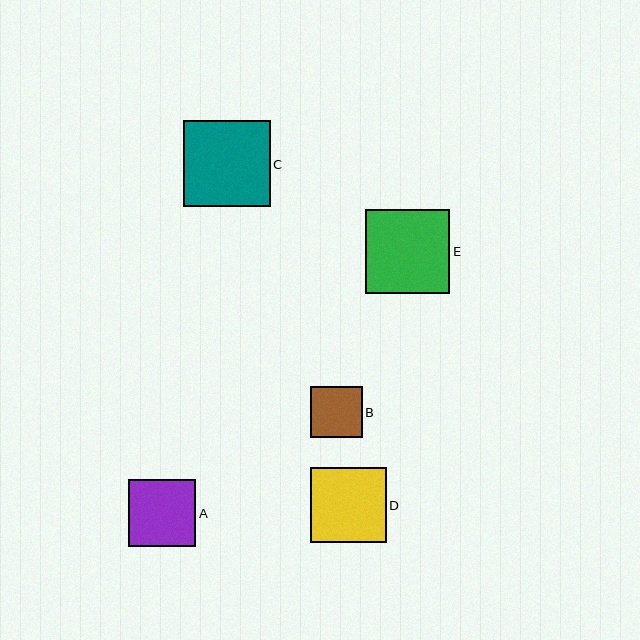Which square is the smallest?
Square B is the smallest with a size of approximately 51 pixels.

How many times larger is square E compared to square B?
Square E is approximately 1.6 times the size of square B.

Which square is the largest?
Square C is the largest with a size of approximately 87 pixels.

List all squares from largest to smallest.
From largest to smallest: C, E, D, A, B.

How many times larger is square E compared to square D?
Square E is approximately 1.1 times the size of square D.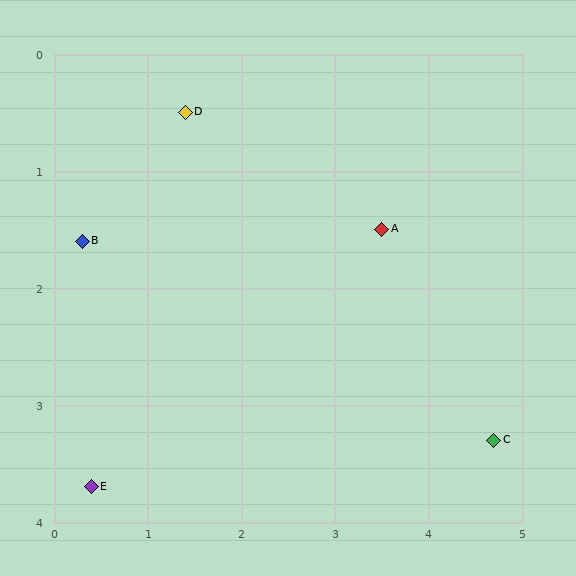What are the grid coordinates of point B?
Point B is at approximately (0.3, 1.6).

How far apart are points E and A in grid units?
Points E and A are about 3.8 grid units apart.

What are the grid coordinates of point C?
Point C is at approximately (4.7, 3.3).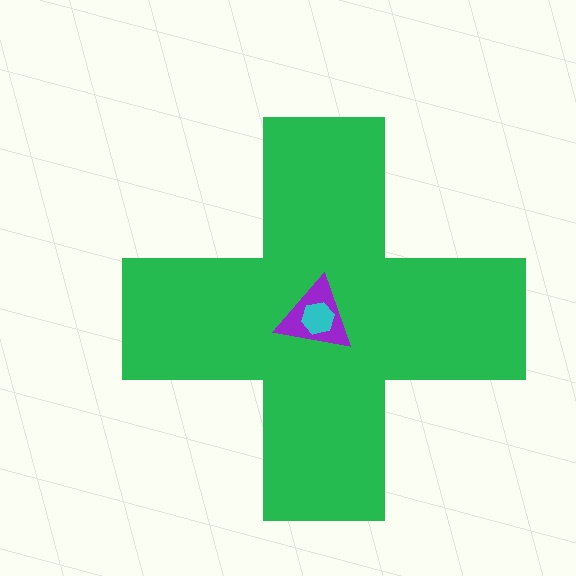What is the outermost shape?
The green cross.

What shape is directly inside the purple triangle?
The cyan hexagon.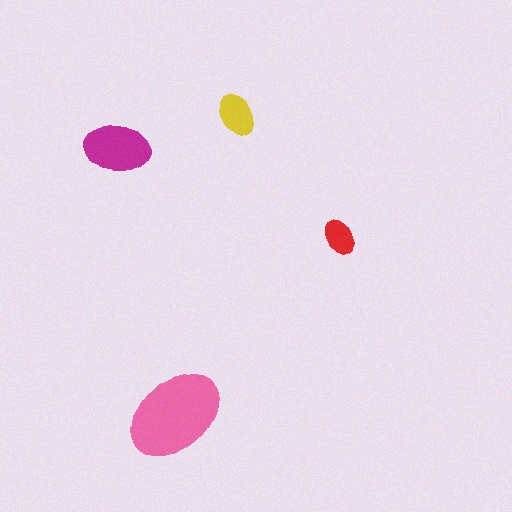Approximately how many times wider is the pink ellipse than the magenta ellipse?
About 1.5 times wider.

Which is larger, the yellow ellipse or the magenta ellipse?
The magenta one.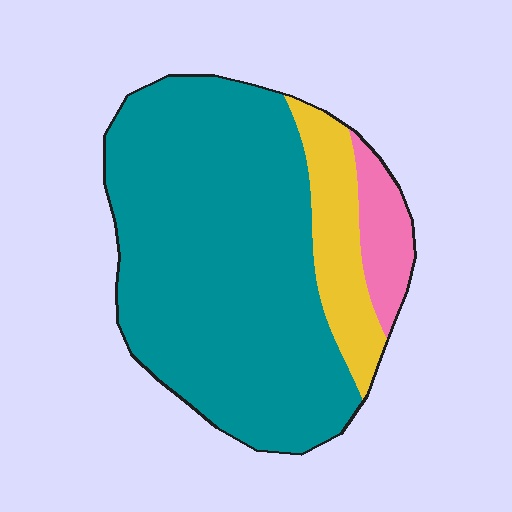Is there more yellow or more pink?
Yellow.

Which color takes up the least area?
Pink, at roughly 10%.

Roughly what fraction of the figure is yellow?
Yellow covers around 15% of the figure.